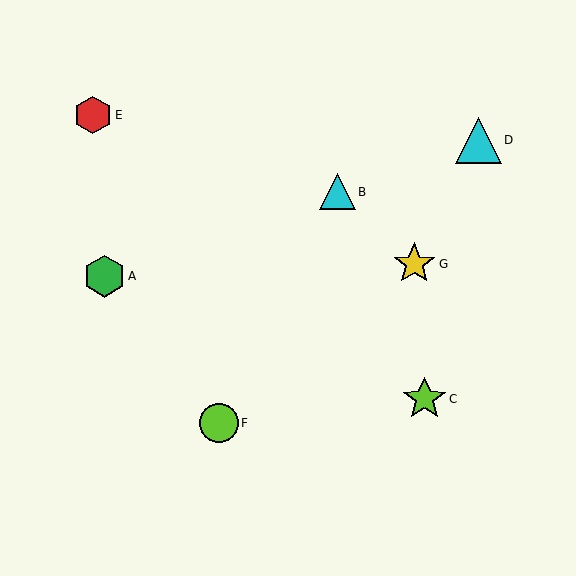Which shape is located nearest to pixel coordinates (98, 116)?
The red hexagon (labeled E) at (93, 115) is nearest to that location.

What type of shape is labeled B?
Shape B is a cyan triangle.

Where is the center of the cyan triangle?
The center of the cyan triangle is at (337, 192).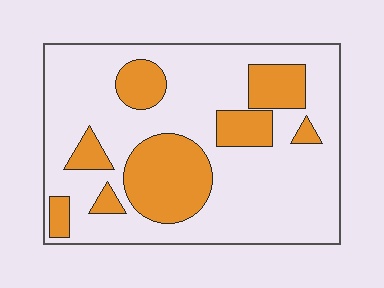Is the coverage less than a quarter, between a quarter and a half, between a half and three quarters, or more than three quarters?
Between a quarter and a half.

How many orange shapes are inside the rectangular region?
8.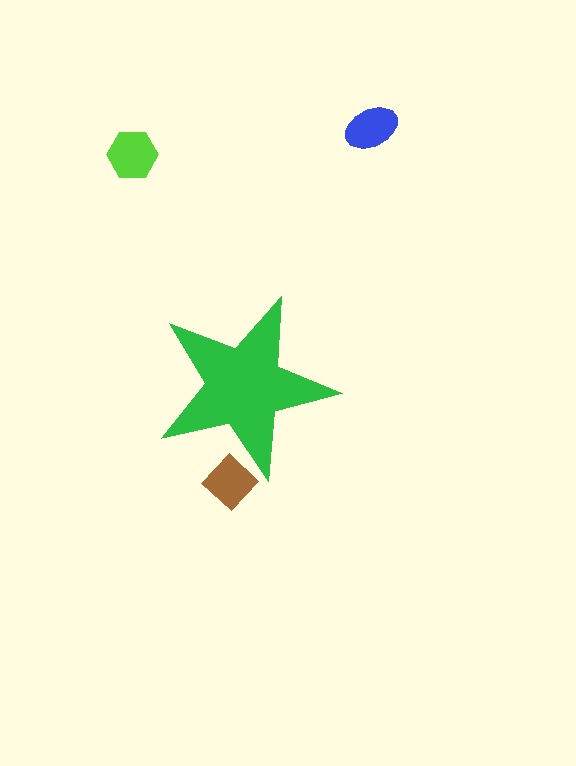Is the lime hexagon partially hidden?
No, the lime hexagon is fully visible.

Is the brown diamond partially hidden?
Yes, the brown diamond is partially hidden behind the green star.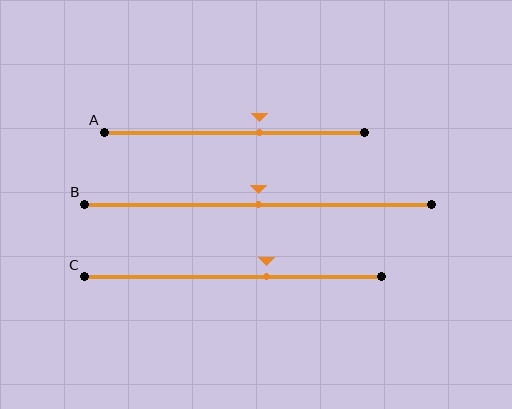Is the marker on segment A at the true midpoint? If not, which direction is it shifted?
No, the marker on segment A is shifted to the right by about 10% of the segment length.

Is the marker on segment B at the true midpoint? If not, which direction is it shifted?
Yes, the marker on segment B is at the true midpoint.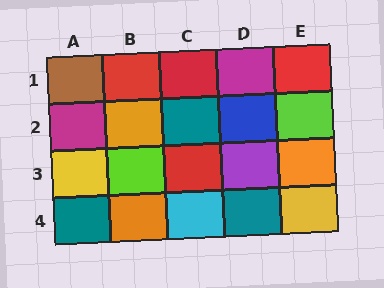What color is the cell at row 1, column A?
Brown.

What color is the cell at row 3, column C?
Red.